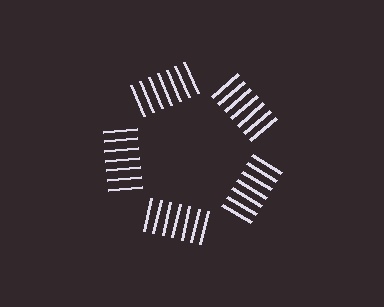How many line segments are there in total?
35 — 7 along each of the 5 edges.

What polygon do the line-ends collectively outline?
An illusory pentagon — the line segments terminate on its edges but no continuous stroke is drawn.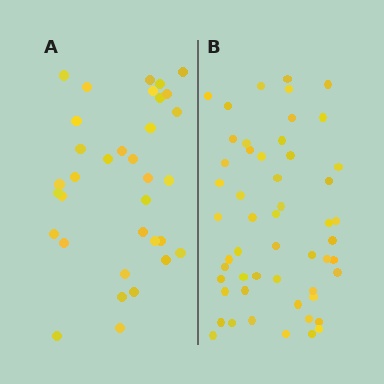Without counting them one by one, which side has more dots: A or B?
Region B (the right region) has more dots.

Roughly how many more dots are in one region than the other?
Region B has approximately 20 more dots than region A.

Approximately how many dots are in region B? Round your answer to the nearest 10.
About 50 dots. (The exact count is 53, which rounds to 50.)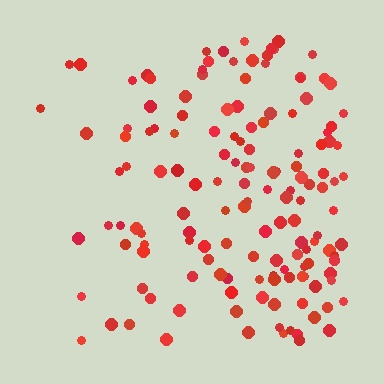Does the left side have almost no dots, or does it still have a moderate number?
Still a moderate number, just noticeably fewer than the right.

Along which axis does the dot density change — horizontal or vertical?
Horizontal.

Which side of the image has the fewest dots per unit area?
The left.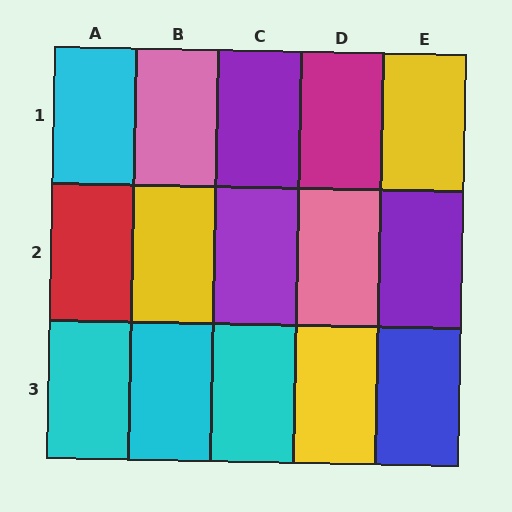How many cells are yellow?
3 cells are yellow.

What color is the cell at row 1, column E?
Yellow.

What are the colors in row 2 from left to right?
Red, yellow, purple, pink, purple.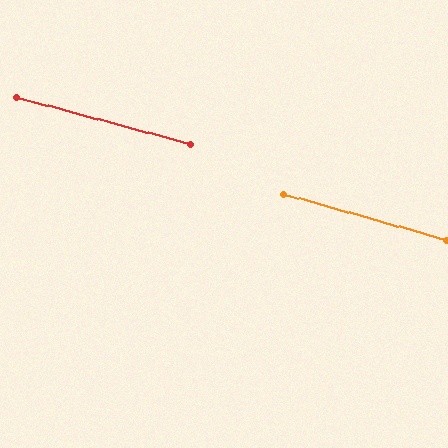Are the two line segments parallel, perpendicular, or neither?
Parallel — their directions differ by only 0.5°.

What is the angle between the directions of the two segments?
Approximately 0 degrees.